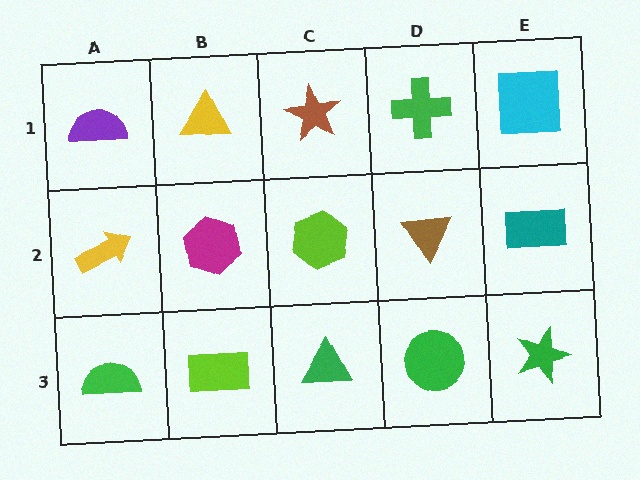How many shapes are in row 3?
5 shapes.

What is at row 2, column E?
A teal rectangle.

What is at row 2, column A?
A yellow arrow.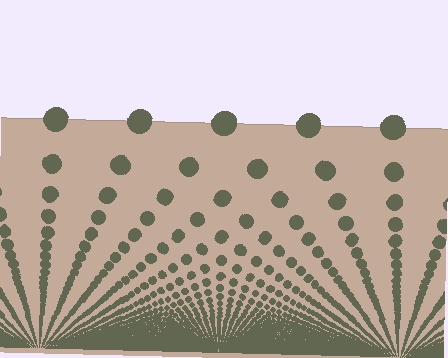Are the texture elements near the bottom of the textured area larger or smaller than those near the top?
Smaller. The gradient is inverted — elements near the bottom are smaller and denser.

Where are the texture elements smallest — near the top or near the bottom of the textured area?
Near the bottom.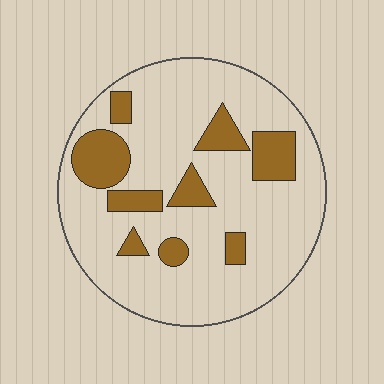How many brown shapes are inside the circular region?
9.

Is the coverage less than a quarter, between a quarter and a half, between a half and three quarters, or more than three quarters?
Less than a quarter.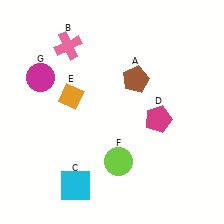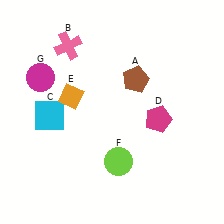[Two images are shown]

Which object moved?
The cyan square (C) moved up.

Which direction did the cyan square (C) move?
The cyan square (C) moved up.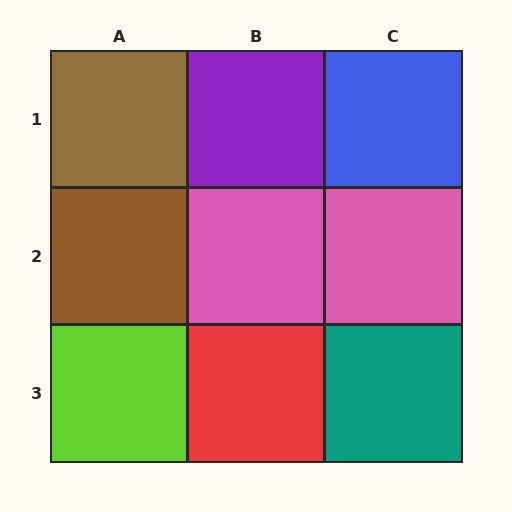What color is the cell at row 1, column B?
Purple.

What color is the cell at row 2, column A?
Brown.